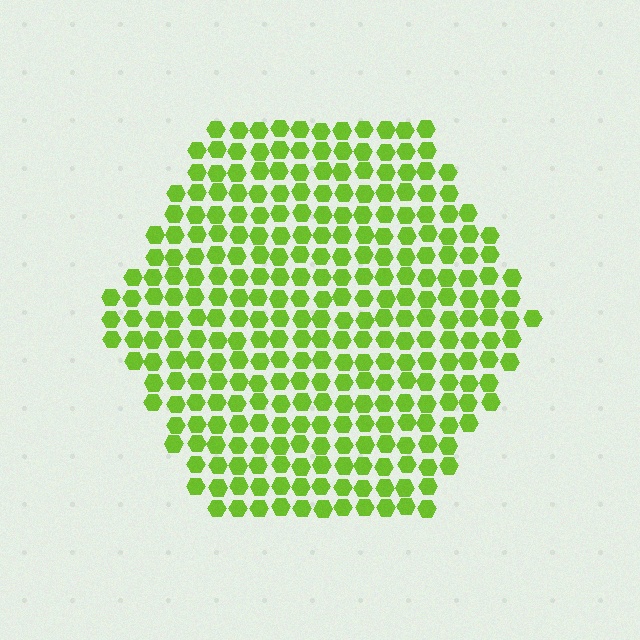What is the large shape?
The large shape is a hexagon.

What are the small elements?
The small elements are hexagons.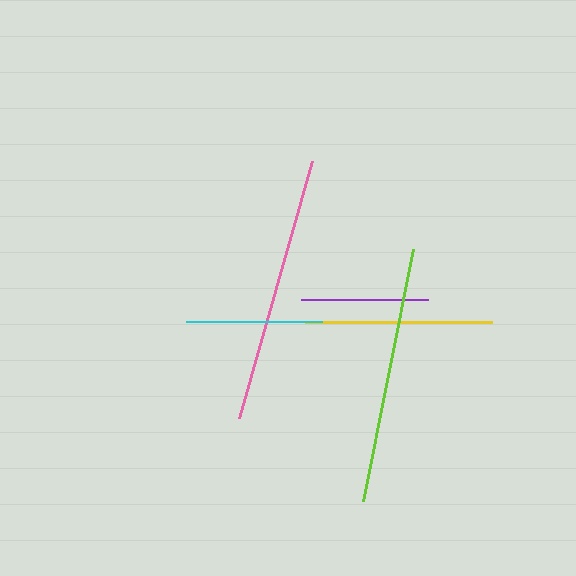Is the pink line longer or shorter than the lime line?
The pink line is longer than the lime line.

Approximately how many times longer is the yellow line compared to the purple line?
The yellow line is approximately 1.5 times the length of the purple line.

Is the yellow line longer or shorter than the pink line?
The pink line is longer than the yellow line.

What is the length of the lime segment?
The lime segment is approximately 257 pixels long.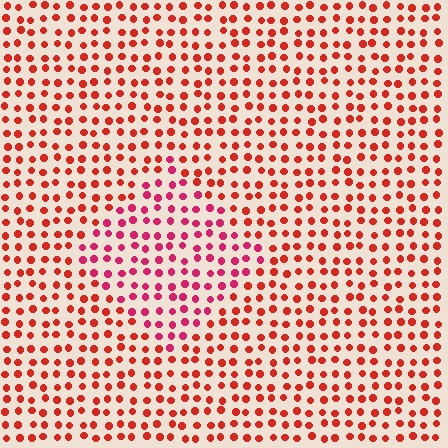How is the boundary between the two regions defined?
The boundary is defined purely by a slight shift in hue (about 27 degrees). Spacing, size, and orientation are identical on both sides.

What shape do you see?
I see a diamond.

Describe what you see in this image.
The image is filled with small red elements in a uniform arrangement. A diamond-shaped region is visible where the elements are tinted to a slightly different hue, forming a subtle color boundary.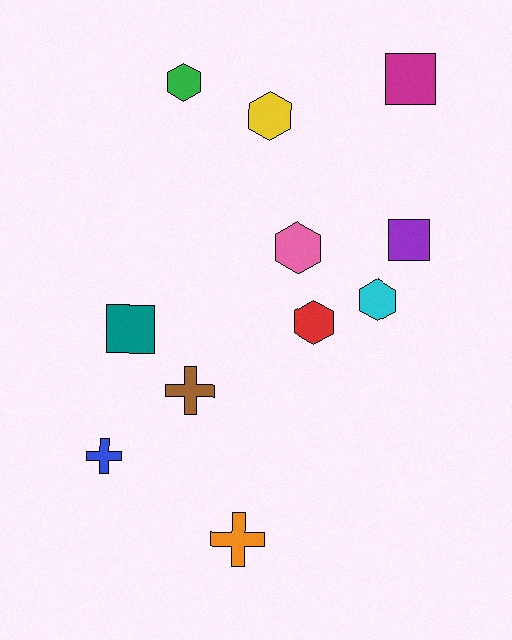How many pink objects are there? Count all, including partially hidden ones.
There is 1 pink object.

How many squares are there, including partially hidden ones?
There are 3 squares.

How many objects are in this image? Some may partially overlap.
There are 11 objects.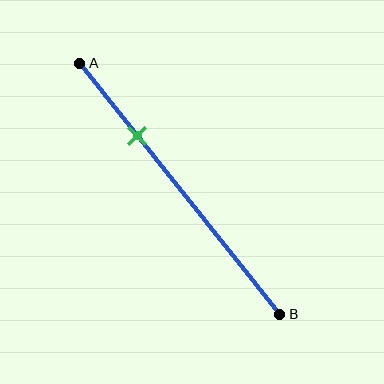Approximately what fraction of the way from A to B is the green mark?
The green mark is approximately 30% of the way from A to B.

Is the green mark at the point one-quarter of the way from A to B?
No, the mark is at about 30% from A, not at the 25% one-quarter point.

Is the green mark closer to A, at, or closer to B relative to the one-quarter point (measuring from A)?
The green mark is closer to point B than the one-quarter point of segment AB.